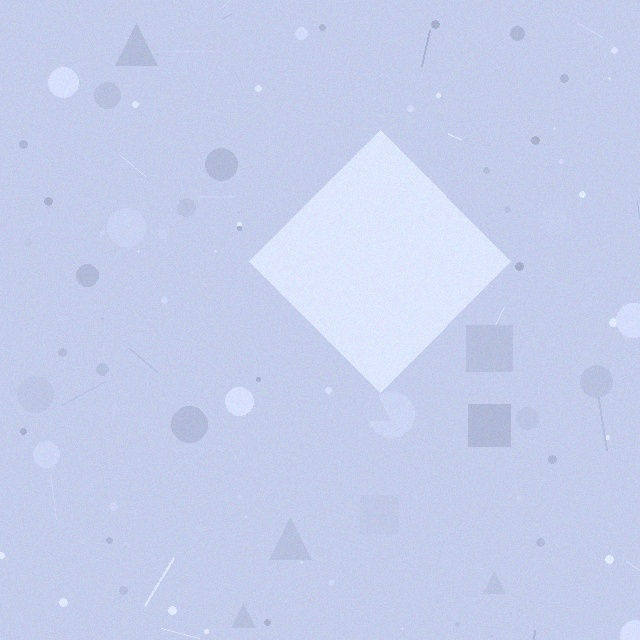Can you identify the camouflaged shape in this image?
The camouflaged shape is a diamond.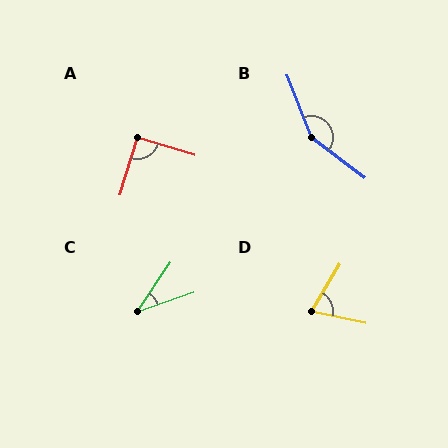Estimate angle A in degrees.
Approximately 90 degrees.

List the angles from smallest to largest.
C (37°), D (71°), A (90°), B (148°).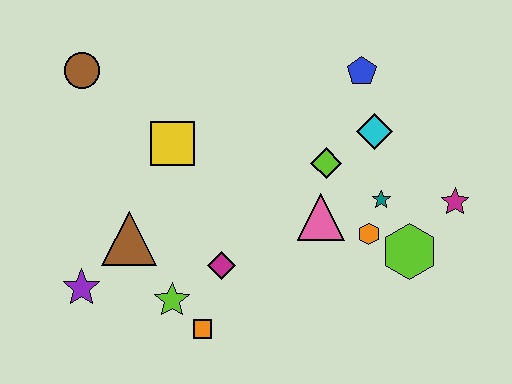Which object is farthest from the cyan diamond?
The purple star is farthest from the cyan diamond.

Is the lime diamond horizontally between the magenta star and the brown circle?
Yes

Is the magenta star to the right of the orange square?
Yes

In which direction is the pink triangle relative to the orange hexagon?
The pink triangle is to the left of the orange hexagon.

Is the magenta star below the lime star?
No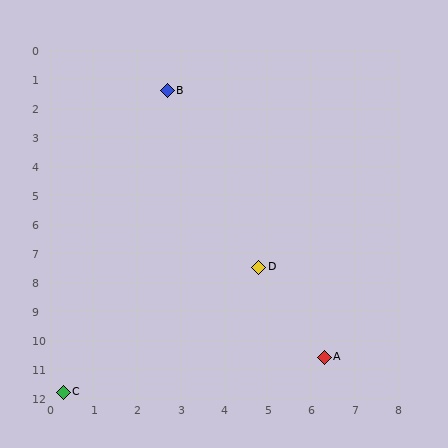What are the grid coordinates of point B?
Point B is at approximately (2.7, 1.4).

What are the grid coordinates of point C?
Point C is at approximately (0.3, 11.8).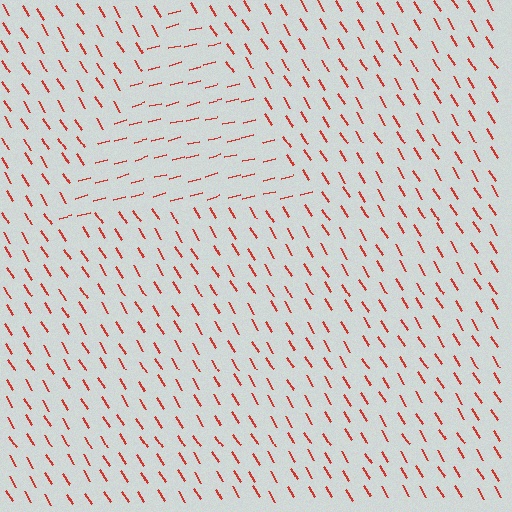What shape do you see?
I see a triangle.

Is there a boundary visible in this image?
Yes, there is a texture boundary formed by a change in line orientation.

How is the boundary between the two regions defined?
The boundary is defined purely by a change in line orientation (approximately 73 degrees difference). All lines are the same color and thickness.